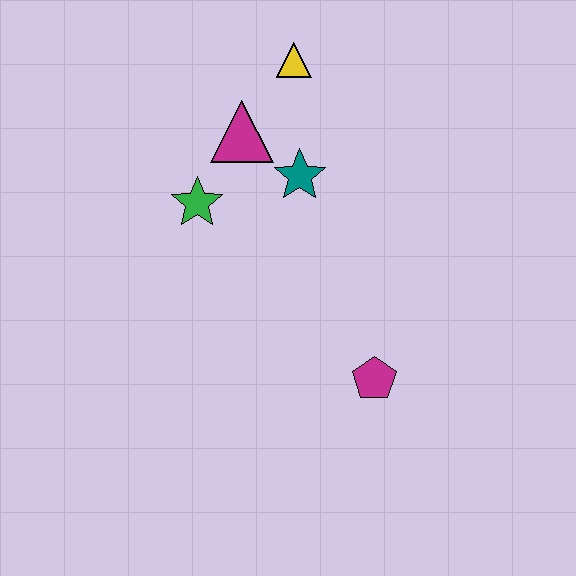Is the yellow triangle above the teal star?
Yes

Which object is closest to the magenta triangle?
The teal star is closest to the magenta triangle.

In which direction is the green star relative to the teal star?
The green star is to the left of the teal star.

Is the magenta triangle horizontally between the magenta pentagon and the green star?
Yes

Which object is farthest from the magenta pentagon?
The yellow triangle is farthest from the magenta pentagon.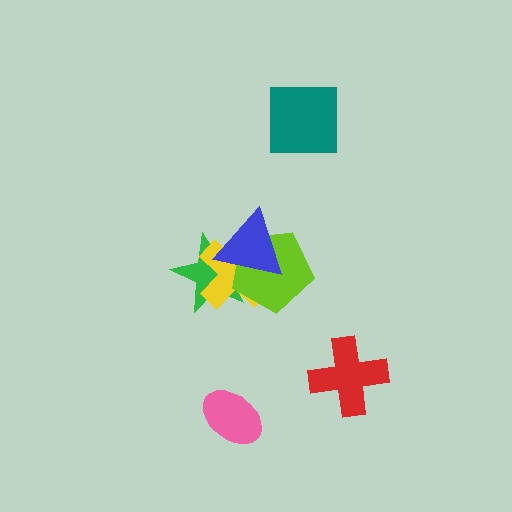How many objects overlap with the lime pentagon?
3 objects overlap with the lime pentagon.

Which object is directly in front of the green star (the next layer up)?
The yellow cross is directly in front of the green star.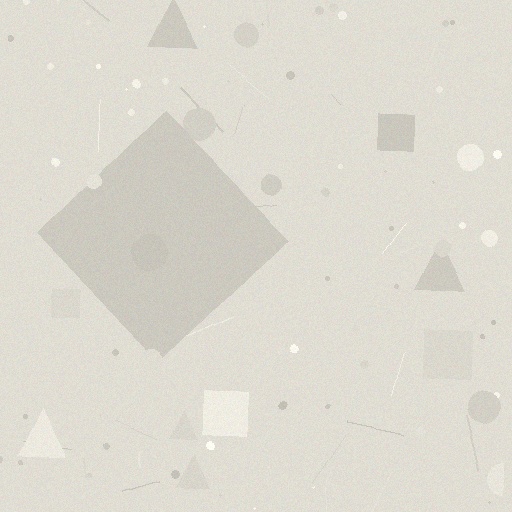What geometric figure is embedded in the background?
A diamond is embedded in the background.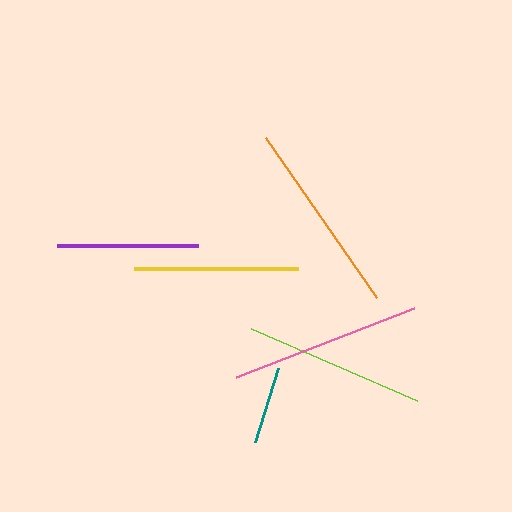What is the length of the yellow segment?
The yellow segment is approximately 164 pixels long.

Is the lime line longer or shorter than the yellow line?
The lime line is longer than the yellow line.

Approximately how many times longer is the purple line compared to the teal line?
The purple line is approximately 1.8 times the length of the teal line.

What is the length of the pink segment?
The pink segment is approximately 191 pixels long.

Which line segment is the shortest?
The teal line is the shortest at approximately 78 pixels.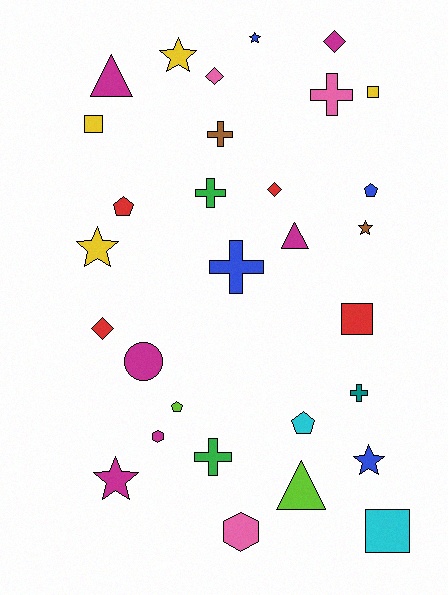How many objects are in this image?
There are 30 objects.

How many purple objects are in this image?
There are no purple objects.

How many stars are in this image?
There are 6 stars.